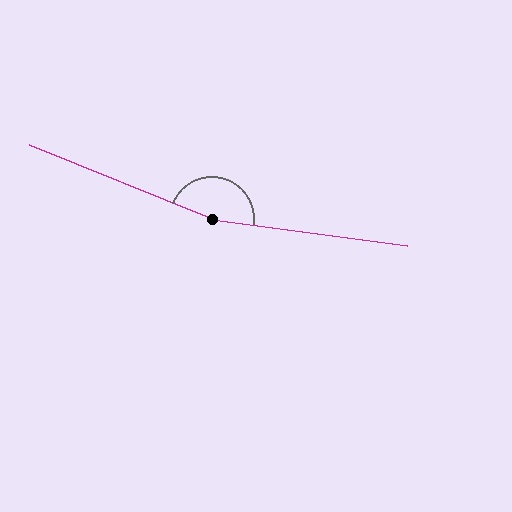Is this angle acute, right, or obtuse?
It is obtuse.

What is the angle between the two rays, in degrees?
Approximately 166 degrees.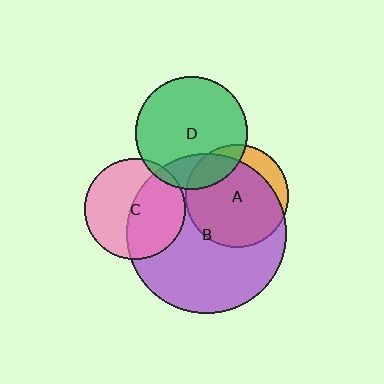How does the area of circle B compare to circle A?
Approximately 2.4 times.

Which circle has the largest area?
Circle B (purple).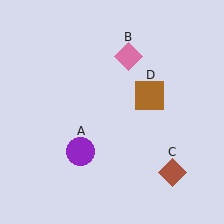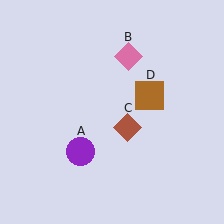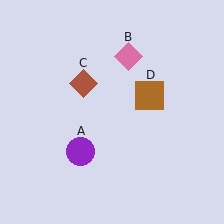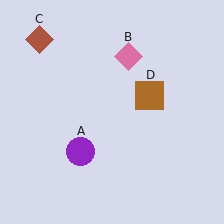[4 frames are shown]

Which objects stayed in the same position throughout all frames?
Purple circle (object A) and pink diamond (object B) and brown square (object D) remained stationary.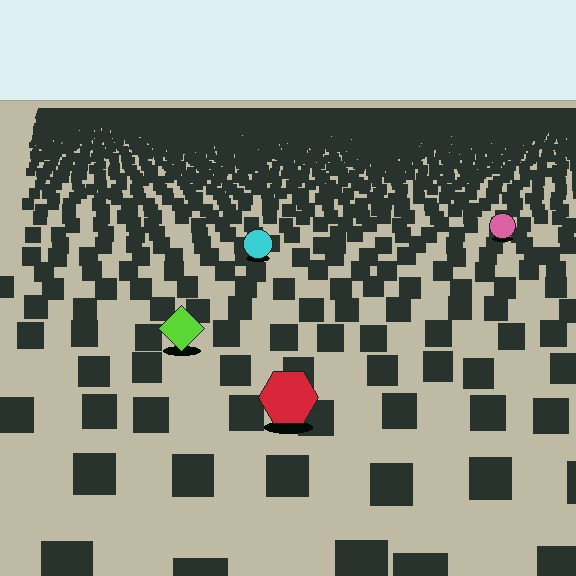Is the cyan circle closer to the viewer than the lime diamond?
No. The lime diamond is closer — you can tell from the texture gradient: the ground texture is coarser near it.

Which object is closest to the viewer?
The red hexagon is closest. The texture marks near it are larger and more spread out.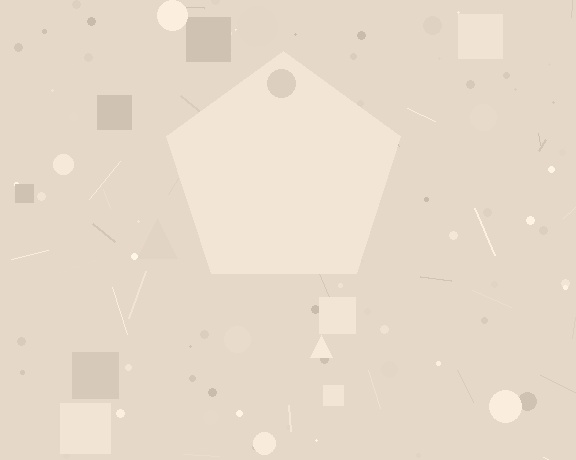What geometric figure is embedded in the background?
A pentagon is embedded in the background.